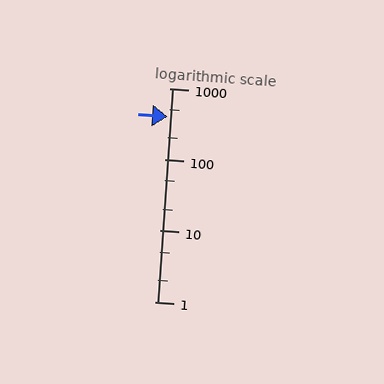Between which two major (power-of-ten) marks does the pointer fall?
The pointer is between 100 and 1000.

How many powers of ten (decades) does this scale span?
The scale spans 3 decades, from 1 to 1000.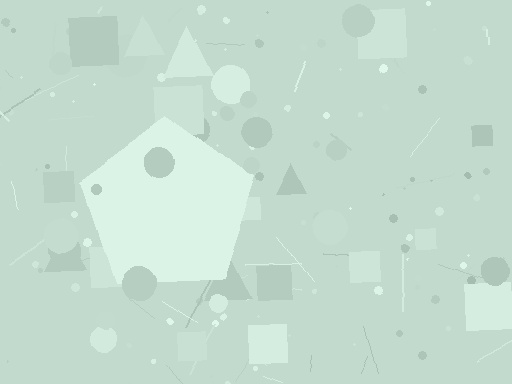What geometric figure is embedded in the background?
A pentagon is embedded in the background.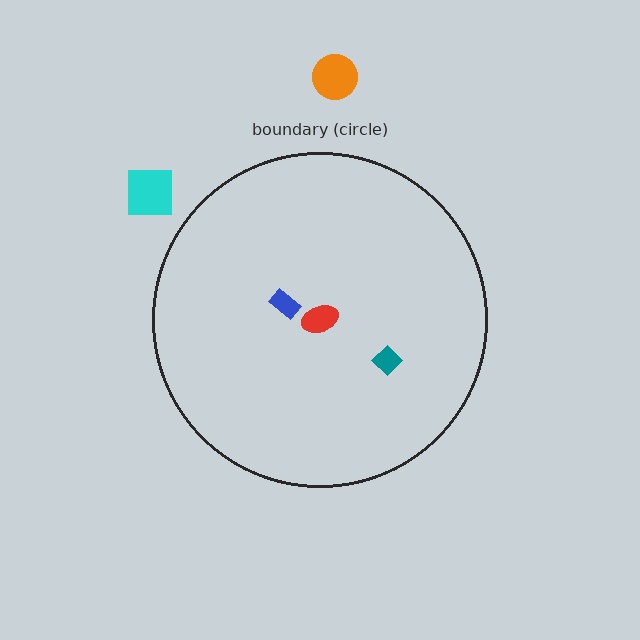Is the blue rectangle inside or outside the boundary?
Inside.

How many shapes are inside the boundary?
3 inside, 2 outside.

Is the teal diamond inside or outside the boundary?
Inside.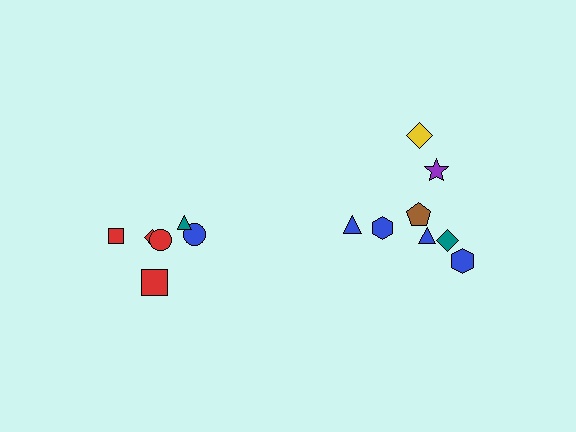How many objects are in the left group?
There are 6 objects.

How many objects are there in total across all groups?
There are 14 objects.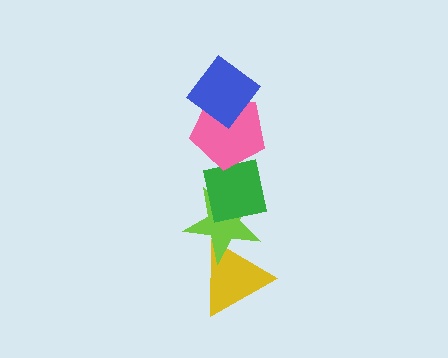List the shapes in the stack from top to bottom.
From top to bottom: the blue diamond, the pink pentagon, the green square, the lime star, the yellow triangle.